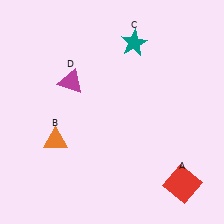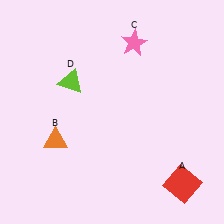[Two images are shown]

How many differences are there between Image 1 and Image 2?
There are 2 differences between the two images.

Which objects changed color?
C changed from teal to pink. D changed from magenta to lime.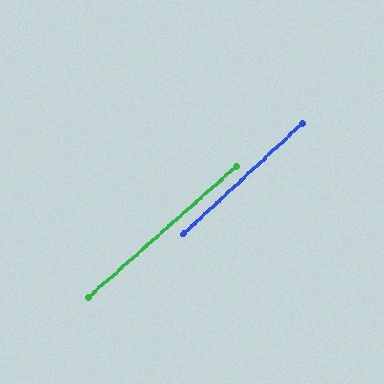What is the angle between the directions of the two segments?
Approximately 2 degrees.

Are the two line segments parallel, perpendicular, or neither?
Parallel — their directions differ by only 1.6°.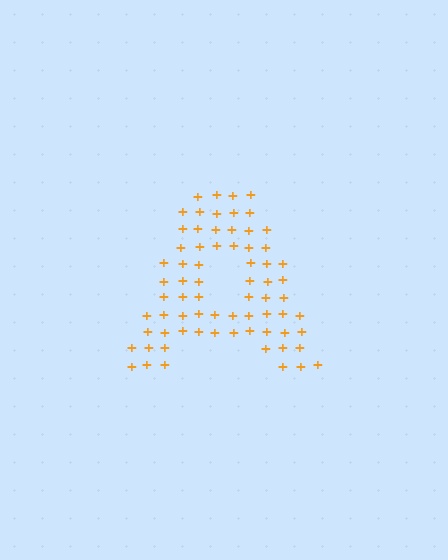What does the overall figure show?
The overall figure shows the letter A.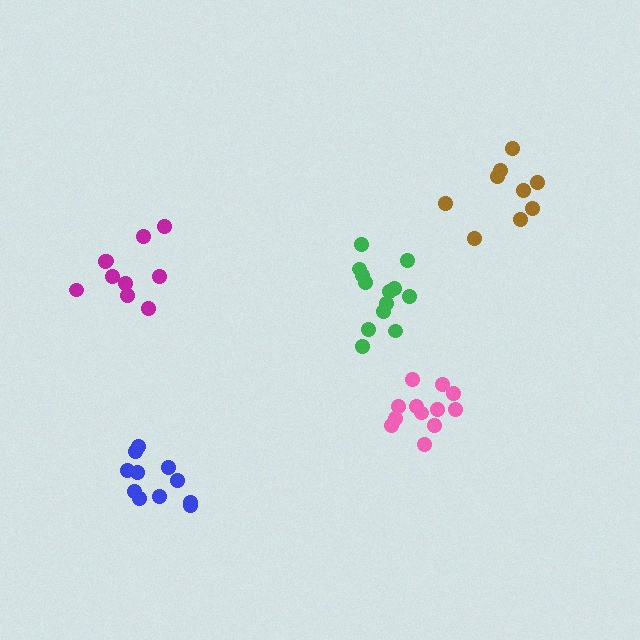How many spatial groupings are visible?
There are 5 spatial groupings.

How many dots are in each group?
Group 1: 13 dots, Group 2: 10 dots, Group 3: 11 dots, Group 4: 9 dots, Group 5: 12 dots (55 total).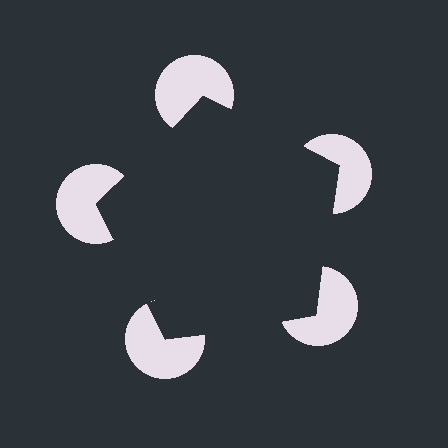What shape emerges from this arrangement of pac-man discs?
An illusory pentagon — its edges are inferred from the aligned wedge cuts in the pac-man discs, not physically drawn.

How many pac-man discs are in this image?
There are 5 — one at each vertex of the illusory pentagon.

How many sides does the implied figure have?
5 sides.